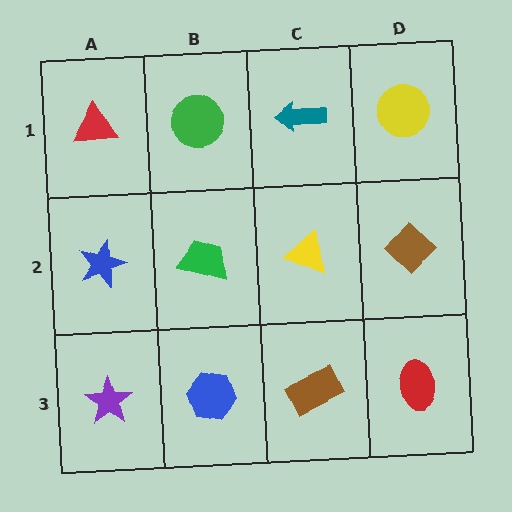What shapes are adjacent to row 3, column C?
A yellow triangle (row 2, column C), a blue hexagon (row 3, column B), a red ellipse (row 3, column D).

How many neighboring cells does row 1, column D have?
2.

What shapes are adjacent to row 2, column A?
A red triangle (row 1, column A), a purple star (row 3, column A), a green trapezoid (row 2, column B).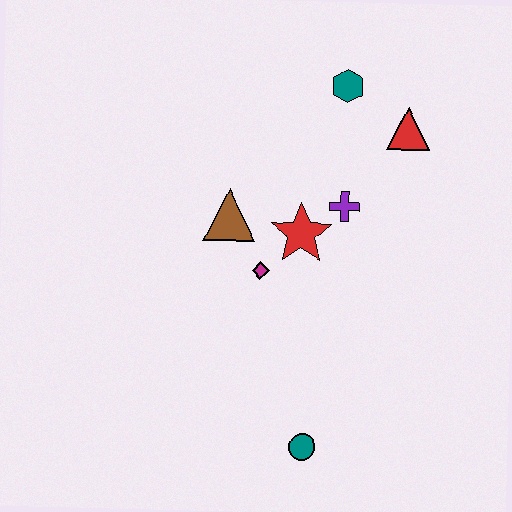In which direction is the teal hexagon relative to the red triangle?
The teal hexagon is to the left of the red triangle.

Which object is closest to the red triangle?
The teal hexagon is closest to the red triangle.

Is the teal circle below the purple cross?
Yes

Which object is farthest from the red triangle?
The teal circle is farthest from the red triangle.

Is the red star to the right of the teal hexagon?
No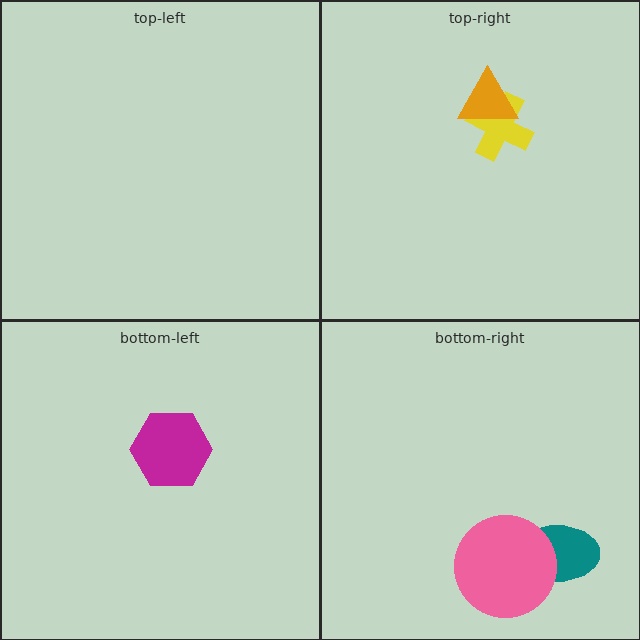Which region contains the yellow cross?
The top-right region.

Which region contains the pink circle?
The bottom-right region.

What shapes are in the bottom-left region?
The magenta hexagon.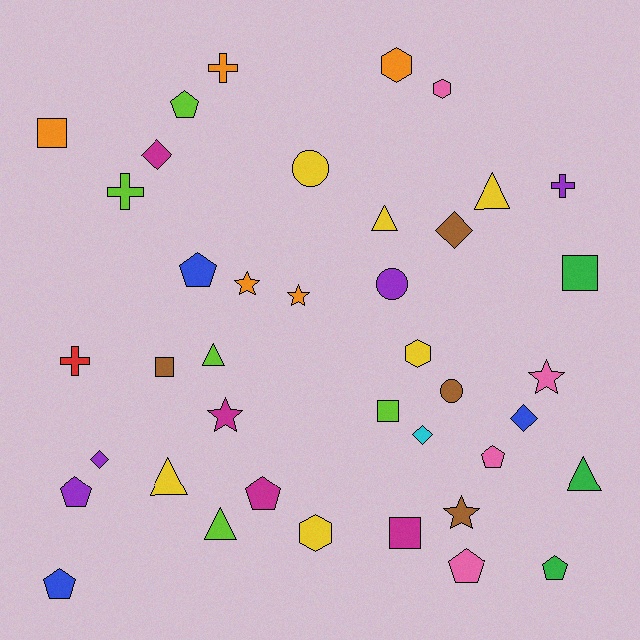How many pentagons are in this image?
There are 8 pentagons.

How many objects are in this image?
There are 40 objects.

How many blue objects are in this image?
There are 3 blue objects.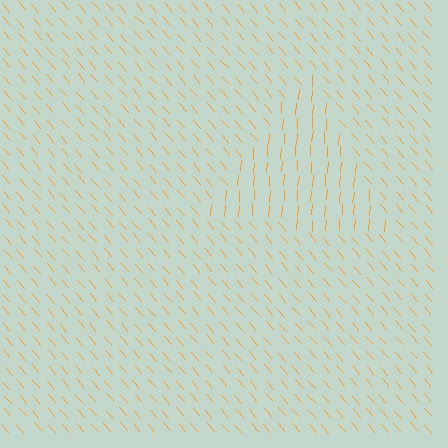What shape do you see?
I see a triangle.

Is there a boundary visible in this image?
Yes, there is a texture boundary formed by a change in line orientation.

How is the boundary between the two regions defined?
The boundary is defined purely by a change in line orientation (approximately 45 degrees difference). All lines are the same color and thickness.